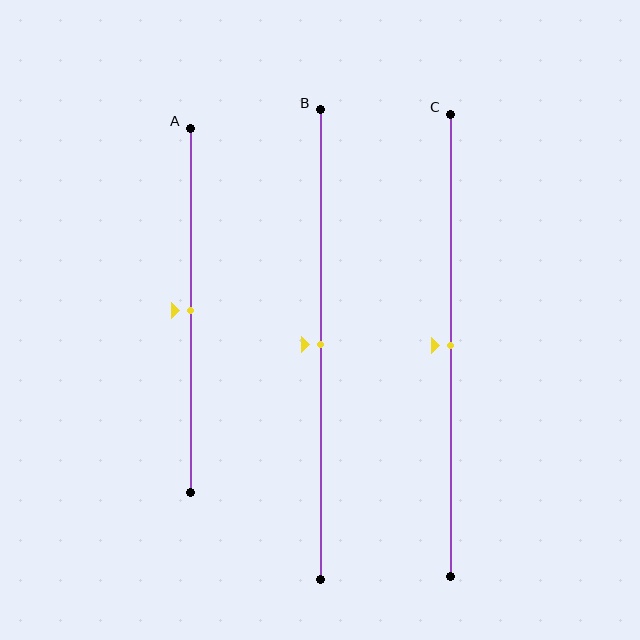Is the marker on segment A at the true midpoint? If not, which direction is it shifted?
Yes, the marker on segment A is at the true midpoint.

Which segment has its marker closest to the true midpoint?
Segment A has its marker closest to the true midpoint.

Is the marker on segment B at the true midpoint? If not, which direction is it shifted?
Yes, the marker on segment B is at the true midpoint.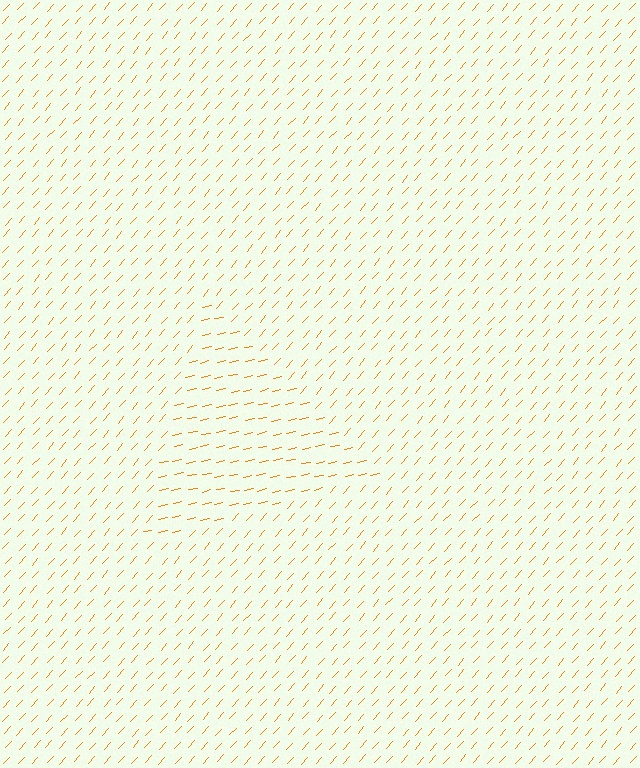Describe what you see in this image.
The image is filled with small orange line segments. A triangle region in the image has lines oriented differently from the surrounding lines, creating a visible texture boundary.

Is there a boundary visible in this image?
Yes, there is a texture boundary formed by a change in line orientation.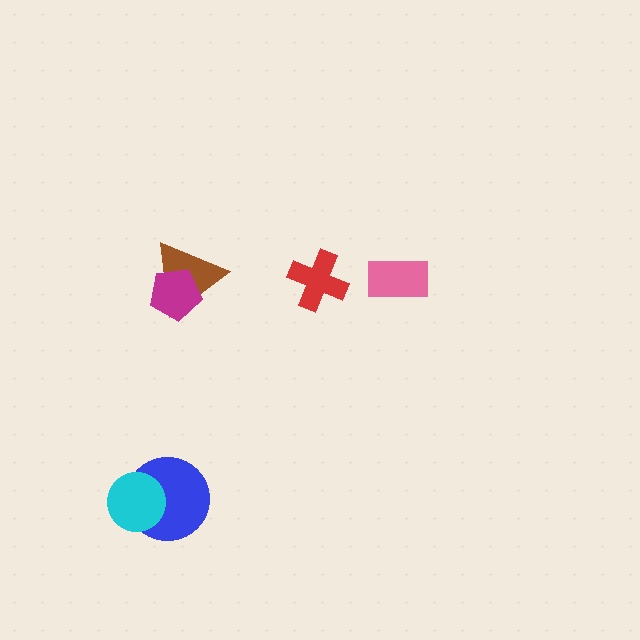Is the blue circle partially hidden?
Yes, it is partially covered by another shape.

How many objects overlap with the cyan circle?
1 object overlaps with the cyan circle.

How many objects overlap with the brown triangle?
1 object overlaps with the brown triangle.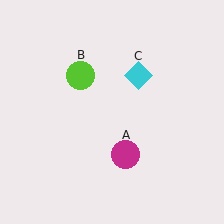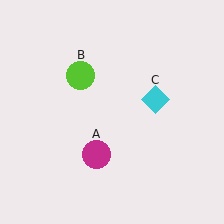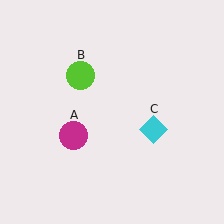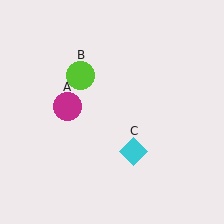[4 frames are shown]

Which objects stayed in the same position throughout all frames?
Lime circle (object B) remained stationary.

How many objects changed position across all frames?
2 objects changed position: magenta circle (object A), cyan diamond (object C).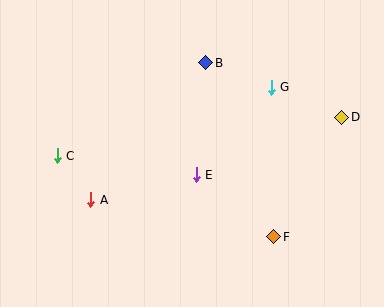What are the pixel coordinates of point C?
Point C is at (57, 156).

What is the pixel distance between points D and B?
The distance between D and B is 147 pixels.